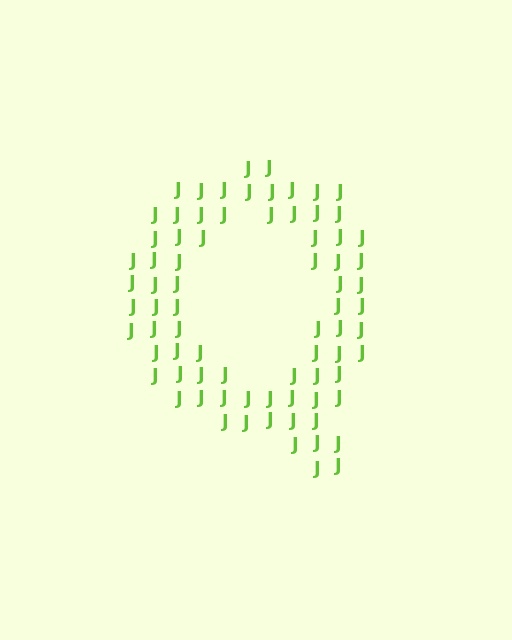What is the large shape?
The large shape is the letter Q.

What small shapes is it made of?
It is made of small letter J's.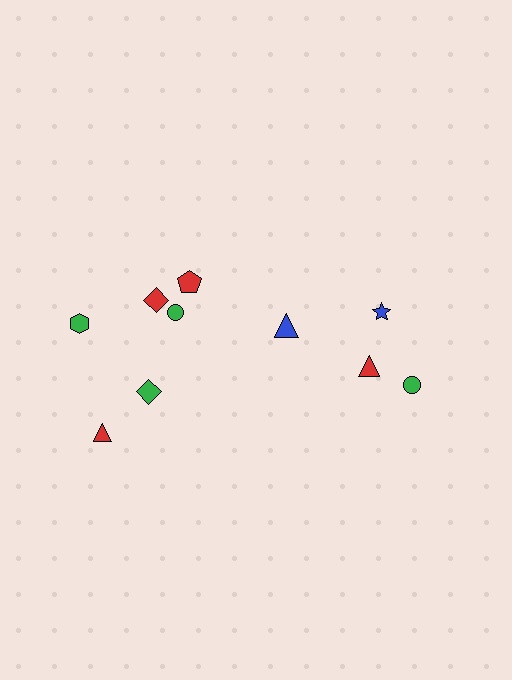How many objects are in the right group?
There are 4 objects.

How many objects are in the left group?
There are 6 objects.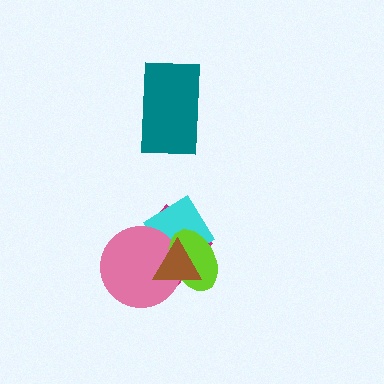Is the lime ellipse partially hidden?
Yes, it is partially covered by another shape.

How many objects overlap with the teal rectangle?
0 objects overlap with the teal rectangle.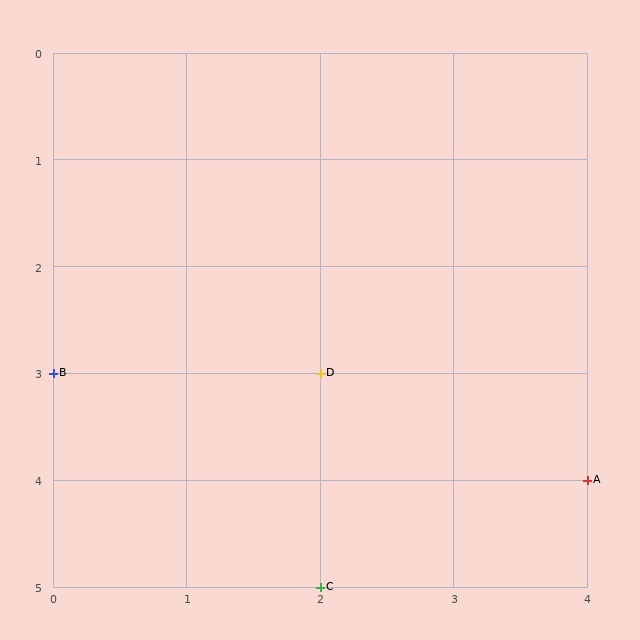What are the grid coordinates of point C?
Point C is at grid coordinates (2, 5).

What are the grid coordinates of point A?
Point A is at grid coordinates (4, 4).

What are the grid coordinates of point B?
Point B is at grid coordinates (0, 3).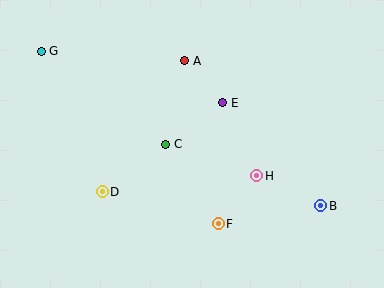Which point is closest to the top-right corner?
Point E is closest to the top-right corner.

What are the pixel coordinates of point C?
Point C is at (166, 144).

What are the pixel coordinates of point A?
Point A is at (185, 61).